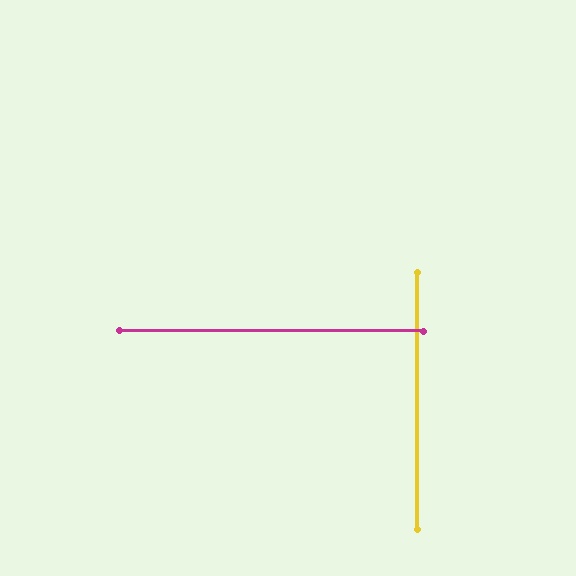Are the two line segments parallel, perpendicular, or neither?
Perpendicular — they meet at approximately 90°.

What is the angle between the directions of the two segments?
Approximately 90 degrees.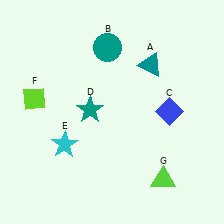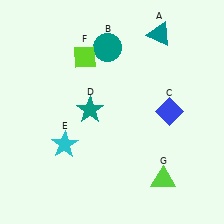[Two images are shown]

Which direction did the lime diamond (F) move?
The lime diamond (F) moved right.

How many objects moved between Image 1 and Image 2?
2 objects moved between the two images.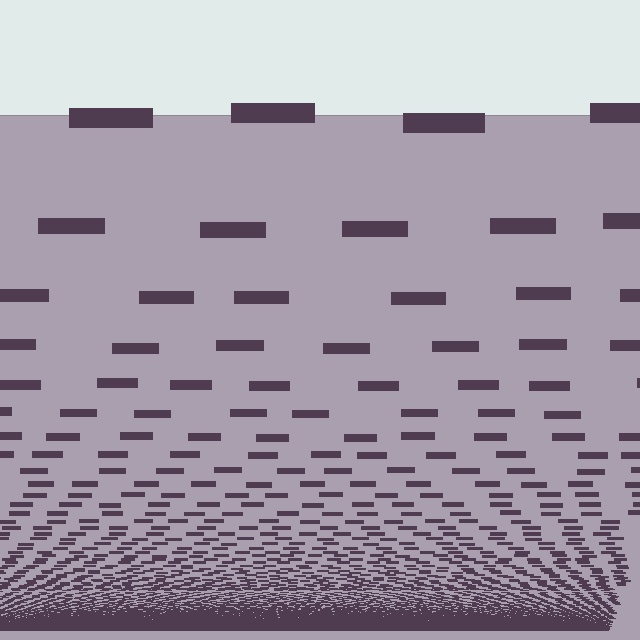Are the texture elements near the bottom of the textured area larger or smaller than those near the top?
Smaller. The gradient is inverted — elements near the bottom are smaller and denser.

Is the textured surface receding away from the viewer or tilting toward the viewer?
The surface appears to tilt toward the viewer. Texture elements get larger and sparser toward the top.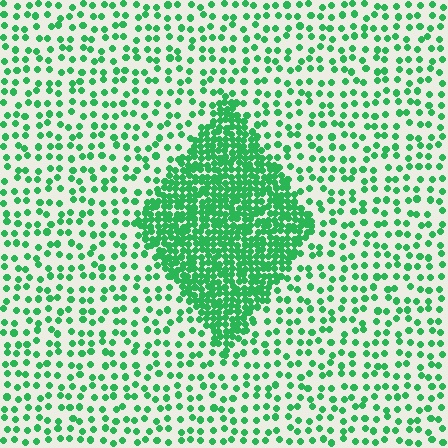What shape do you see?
I see a diamond.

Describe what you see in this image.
The image contains small green elements arranged at two different densities. A diamond-shaped region is visible where the elements are more densely packed than the surrounding area.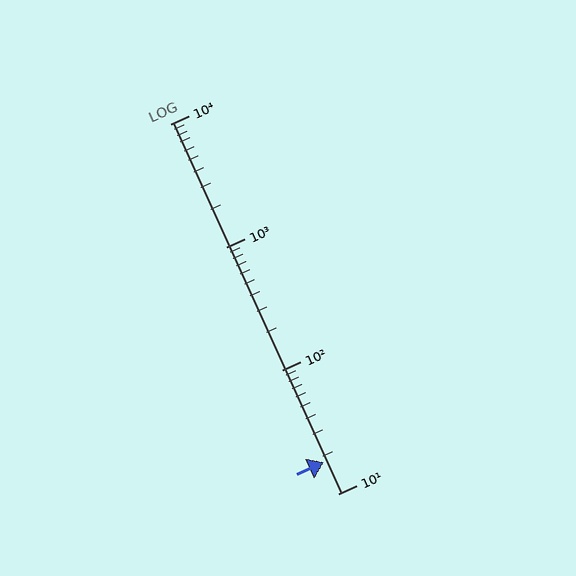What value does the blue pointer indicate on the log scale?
The pointer indicates approximately 18.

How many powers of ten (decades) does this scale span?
The scale spans 3 decades, from 10 to 10000.